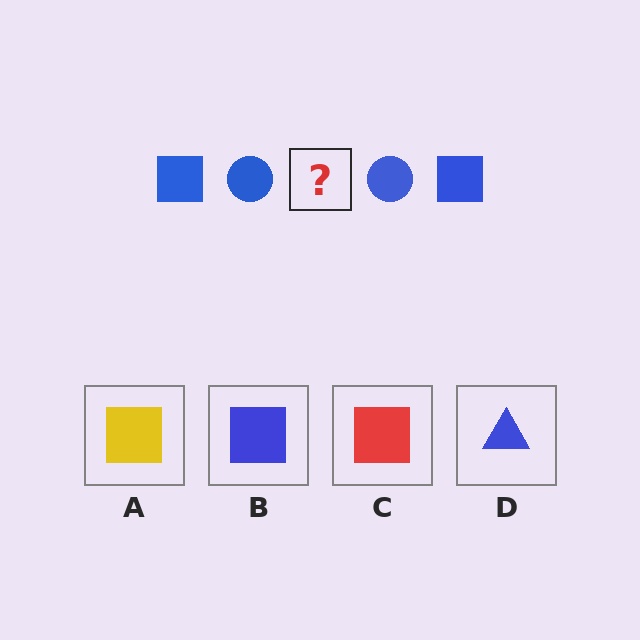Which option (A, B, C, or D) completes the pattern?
B.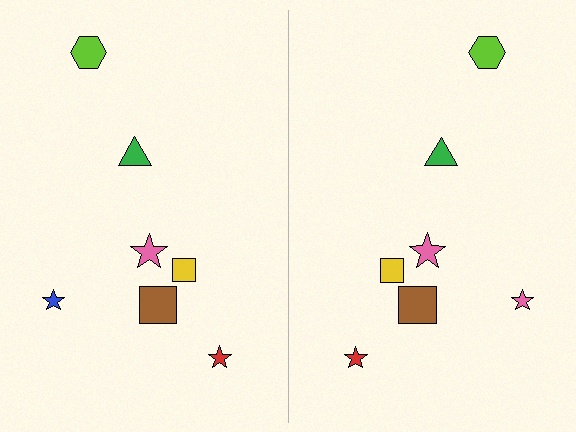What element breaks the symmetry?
The pink star on the right side breaks the symmetry — its mirror counterpart is blue.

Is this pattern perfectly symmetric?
No, the pattern is not perfectly symmetric. The pink star on the right side breaks the symmetry — its mirror counterpart is blue.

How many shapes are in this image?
There are 14 shapes in this image.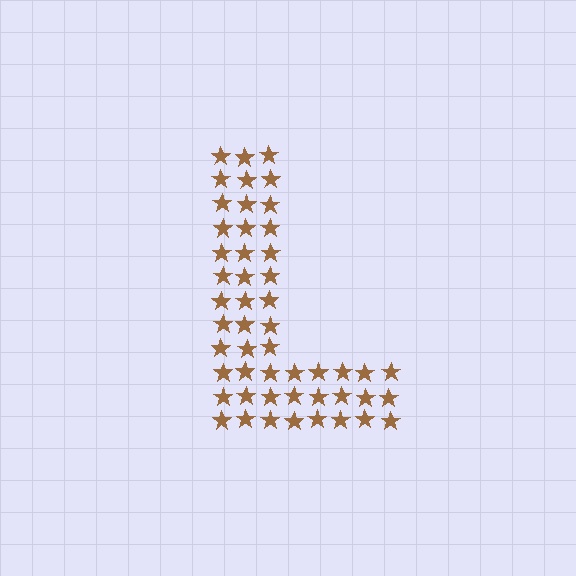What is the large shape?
The large shape is the letter L.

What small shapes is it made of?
It is made of small stars.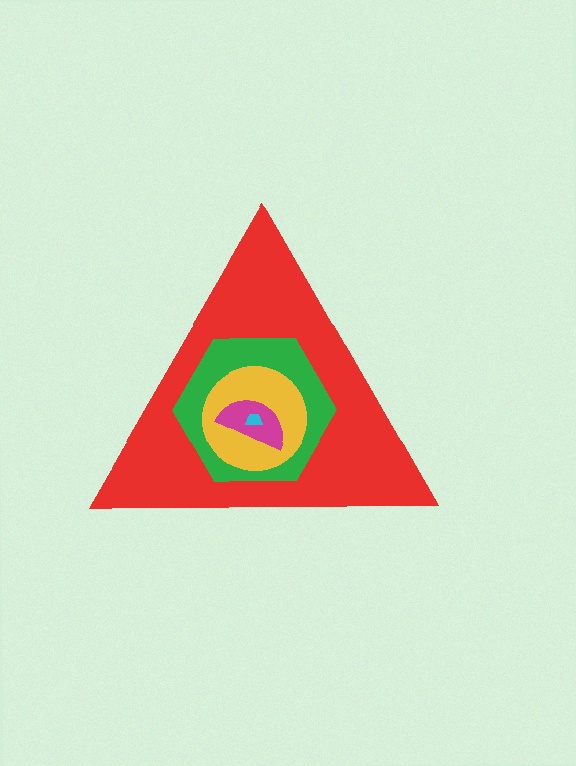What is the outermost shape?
The red triangle.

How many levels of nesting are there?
5.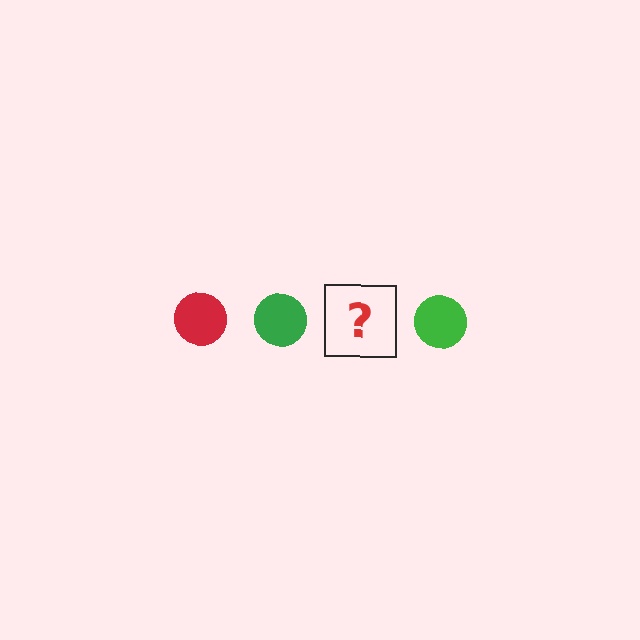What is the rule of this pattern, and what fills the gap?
The rule is that the pattern cycles through red, green circles. The gap should be filled with a red circle.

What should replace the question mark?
The question mark should be replaced with a red circle.